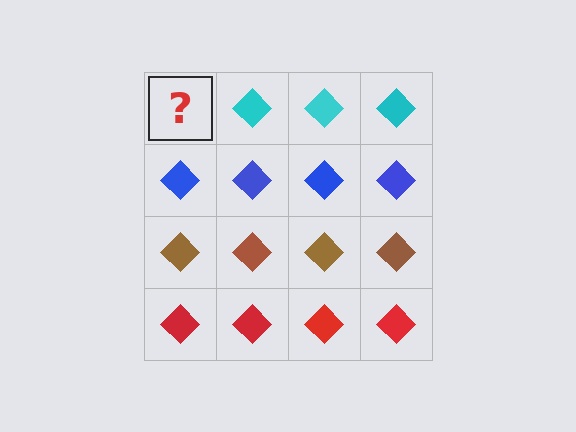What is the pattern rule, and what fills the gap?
The rule is that each row has a consistent color. The gap should be filled with a cyan diamond.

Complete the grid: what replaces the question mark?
The question mark should be replaced with a cyan diamond.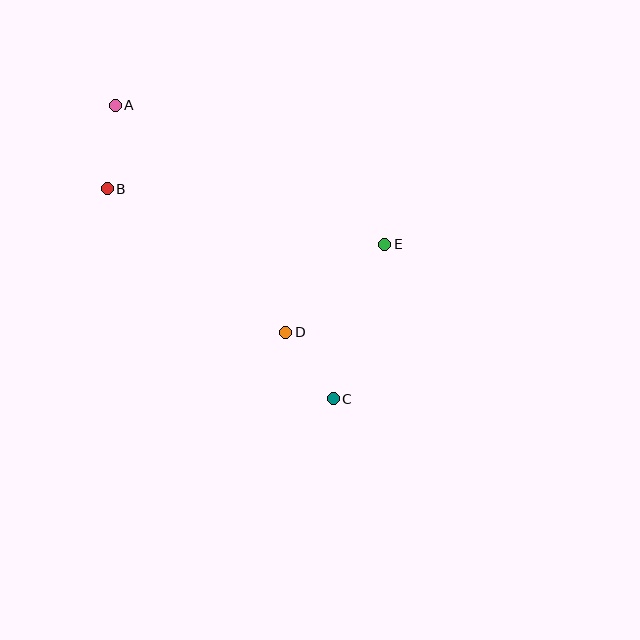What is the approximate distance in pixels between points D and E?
The distance between D and E is approximately 132 pixels.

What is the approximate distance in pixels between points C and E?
The distance between C and E is approximately 163 pixels.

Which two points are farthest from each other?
Points A and C are farthest from each other.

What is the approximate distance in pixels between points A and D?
The distance between A and D is approximately 284 pixels.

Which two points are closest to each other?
Points C and D are closest to each other.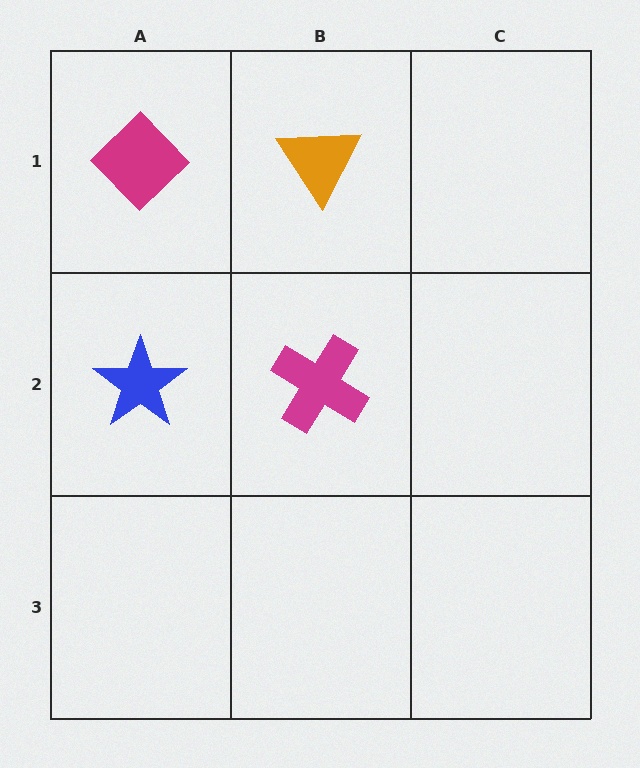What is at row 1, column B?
An orange triangle.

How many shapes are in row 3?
0 shapes.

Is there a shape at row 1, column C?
No, that cell is empty.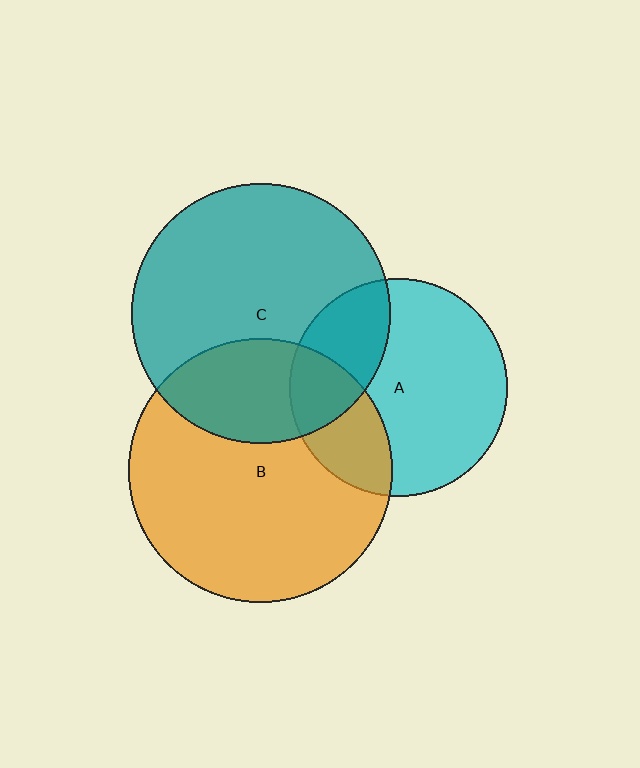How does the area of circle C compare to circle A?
Approximately 1.4 times.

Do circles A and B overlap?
Yes.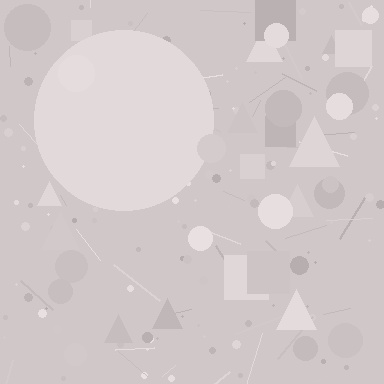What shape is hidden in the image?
A circle is hidden in the image.